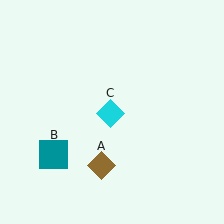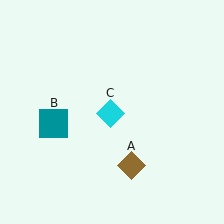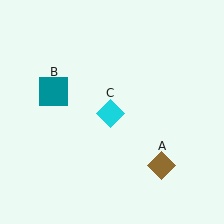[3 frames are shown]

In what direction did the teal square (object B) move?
The teal square (object B) moved up.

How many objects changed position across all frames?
2 objects changed position: brown diamond (object A), teal square (object B).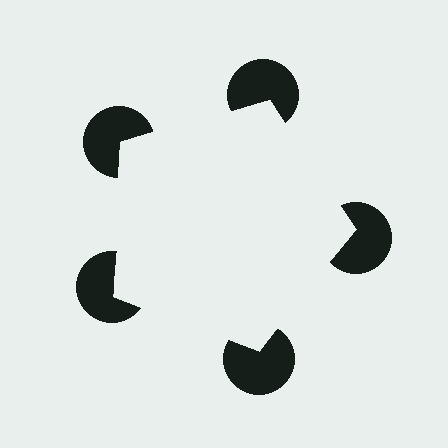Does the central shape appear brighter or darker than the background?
It typically appears slightly brighter than the background, even though no actual brightness change is drawn.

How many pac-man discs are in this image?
There are 5 — one at each vertex of the illusory pentagon.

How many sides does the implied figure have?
5 sides.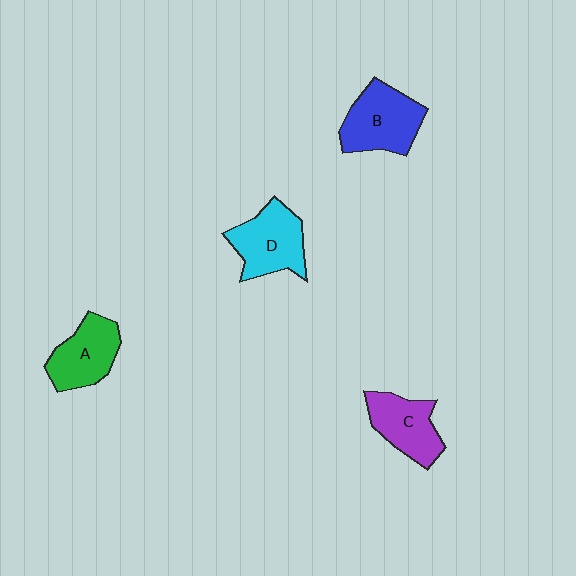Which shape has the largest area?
Shape B (blue).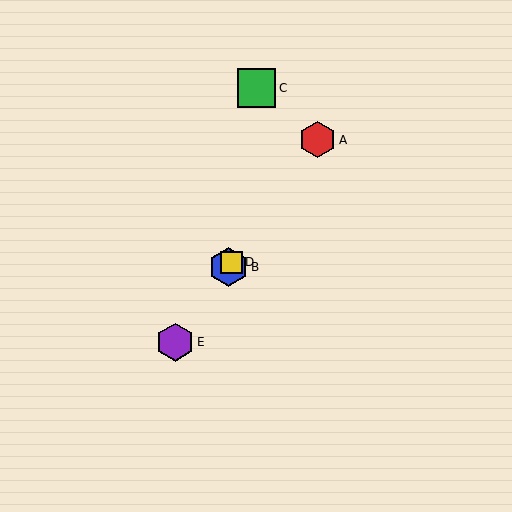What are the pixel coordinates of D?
Object D is at (231, 262).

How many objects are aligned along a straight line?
4 objects (A, B, D, E) are aligned along a straight line.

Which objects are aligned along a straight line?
Objects A, B, D, E are aligned along a straight line.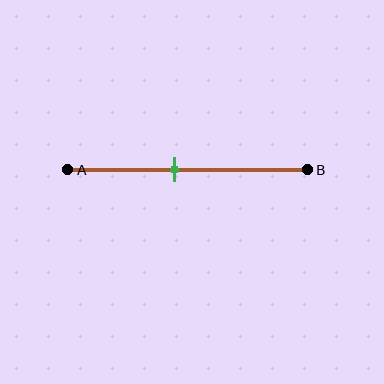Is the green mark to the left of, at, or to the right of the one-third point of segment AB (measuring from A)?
The green mark is to the right of the one-third point of segment AB.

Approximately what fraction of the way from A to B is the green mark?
The green mark is approximately 45% of the way from A to B.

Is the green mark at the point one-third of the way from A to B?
No, the mark is at about 45% from A, not at the 33% one-third point.